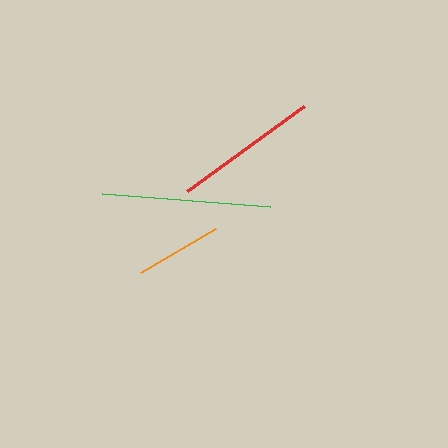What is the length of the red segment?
The red segment is approximately 145 pixels long.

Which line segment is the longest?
The green line is the longest at approximately 168 pixels.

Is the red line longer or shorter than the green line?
The green line is longer than the red line.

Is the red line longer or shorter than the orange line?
The red line is longer than the orange line.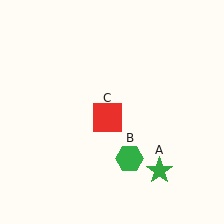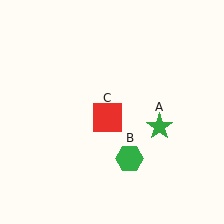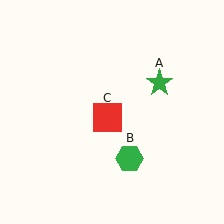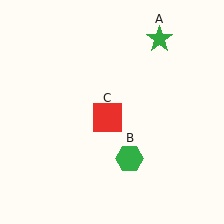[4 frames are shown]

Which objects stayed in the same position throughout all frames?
Green hexagon (object B) and red square (object C) remained stationary.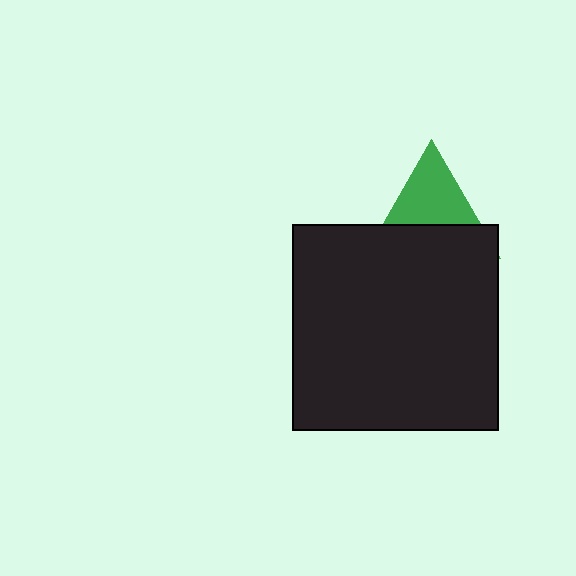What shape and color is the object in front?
The object in front is a black square.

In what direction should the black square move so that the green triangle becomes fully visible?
The black square should move down. That is the shortest direction to clear the overlap and leave the green triangle fully visible.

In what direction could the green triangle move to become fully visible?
The green triangle could move up. That would shift it out from behind the black square entirely.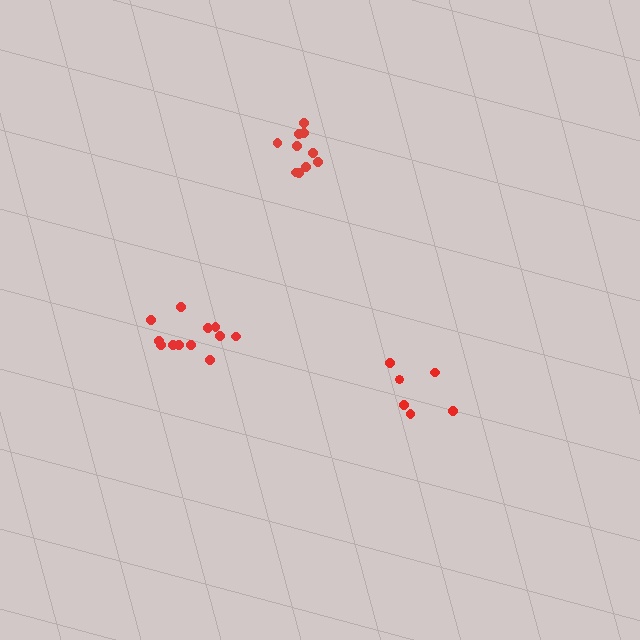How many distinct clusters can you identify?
There are 3 distinct clusters.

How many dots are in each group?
Group 1: 6 dots, Group 2: 10 dots, Group 3: 12 dots (28 total).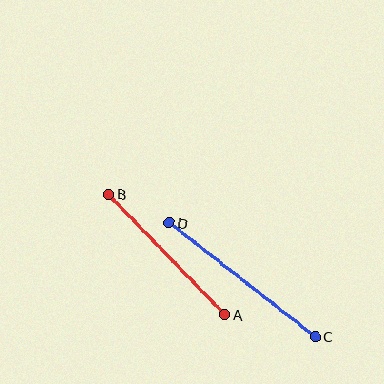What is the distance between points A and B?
The distance is approximately 167 pixels.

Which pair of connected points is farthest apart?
Points C and D are farthest apart.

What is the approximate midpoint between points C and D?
The midpoint is at approximately (242, 280) pixels.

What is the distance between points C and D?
The distance is approximately 185 pixels.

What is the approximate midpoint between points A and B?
The midpoint is at approximately (167, 254) pixels.